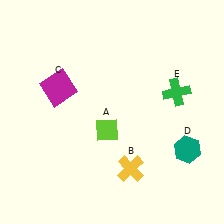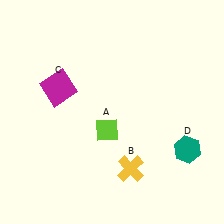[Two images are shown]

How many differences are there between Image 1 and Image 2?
There is 1 difference between the two images.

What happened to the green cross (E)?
The green cross (E) was removed in Image 2. It was in the top-right area of Image 1.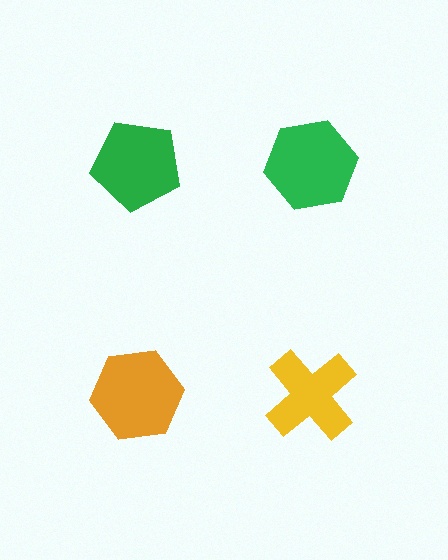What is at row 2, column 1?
An orange hexagon.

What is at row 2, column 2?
A yellow cross.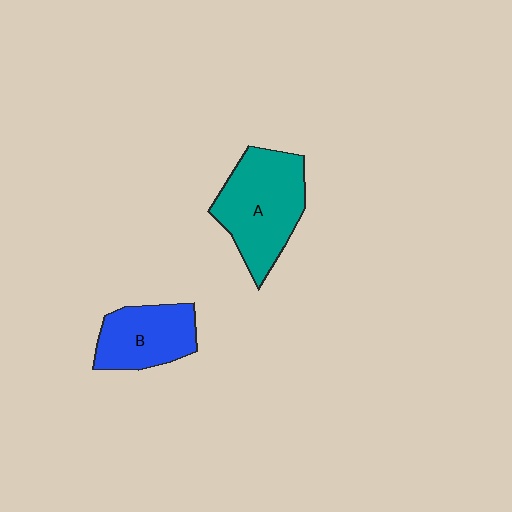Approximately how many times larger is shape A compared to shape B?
Approximately 1.4 times.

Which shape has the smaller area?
Shape B (blue).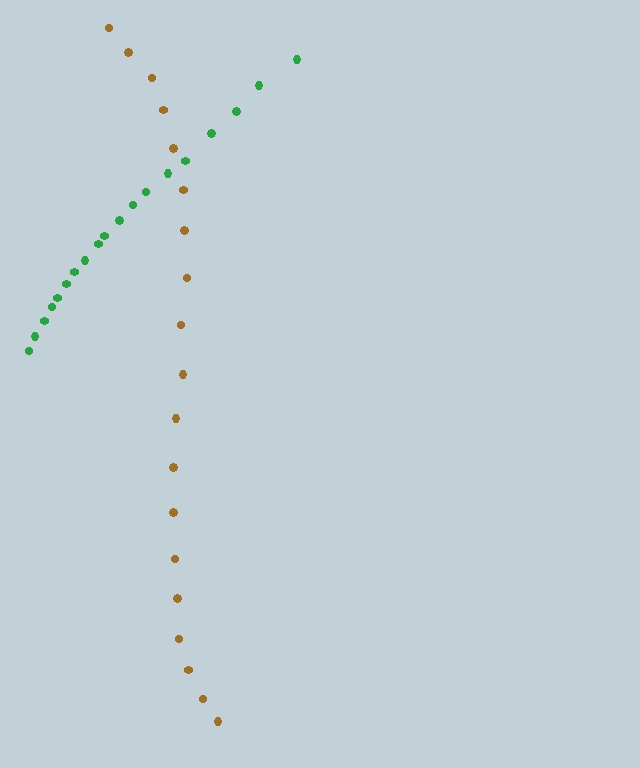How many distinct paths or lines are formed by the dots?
There are 2 distinct paths.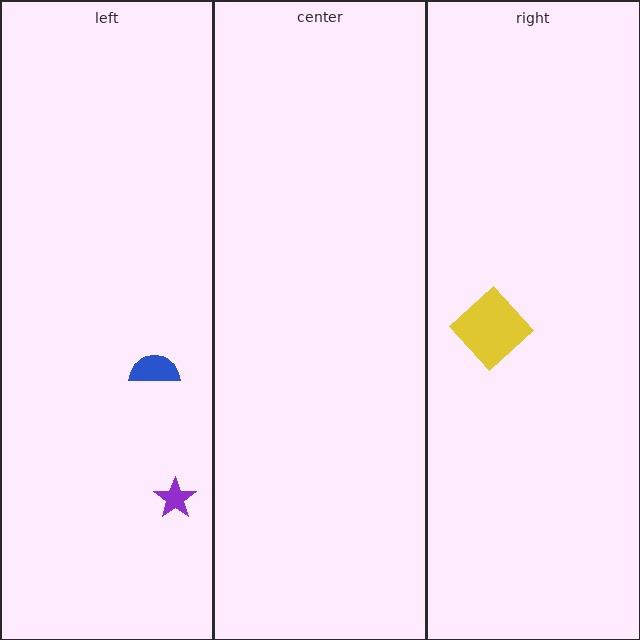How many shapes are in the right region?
1.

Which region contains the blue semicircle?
The left region.